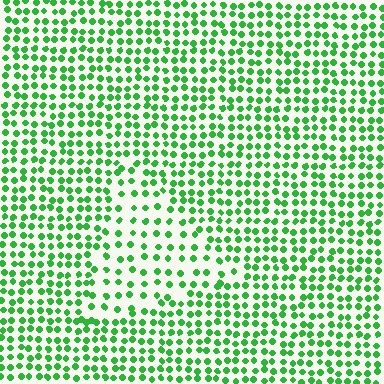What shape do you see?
I see a triangle.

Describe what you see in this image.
The image contains small green elements arranged at two different densities. A triangle-shaped region is visible where the elements are less densely packed than the surrounding area.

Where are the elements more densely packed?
The elements are more densely packed outside the triangle boundary.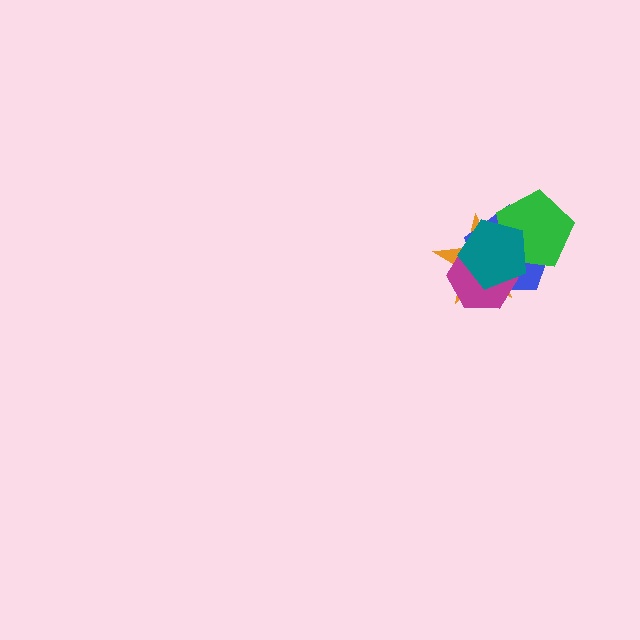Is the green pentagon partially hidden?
Yes, it is partially covered by another shape.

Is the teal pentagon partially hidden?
No, no other shape covers it.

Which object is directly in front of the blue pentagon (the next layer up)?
The magenta hexagon is directly in front of the blue pentagon.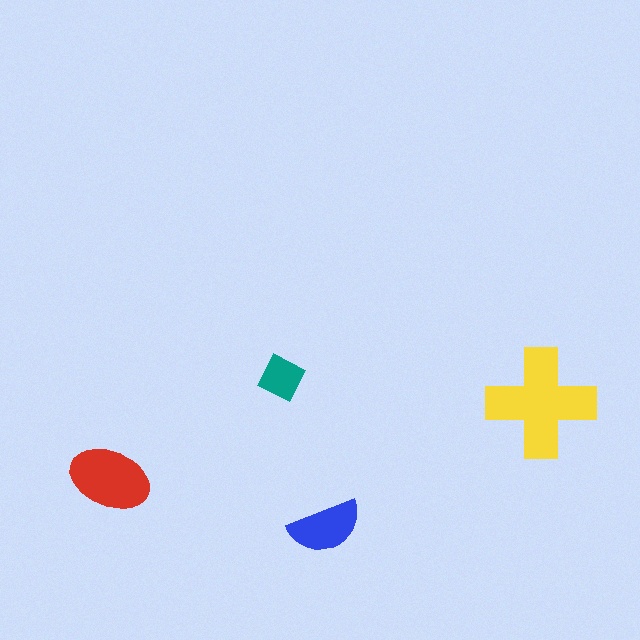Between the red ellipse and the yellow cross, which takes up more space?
The yellow cross.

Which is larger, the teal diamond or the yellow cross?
The yellow cross.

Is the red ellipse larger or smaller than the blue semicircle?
Larger.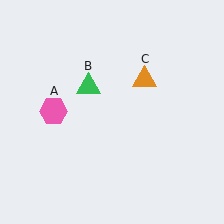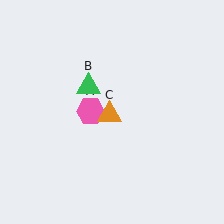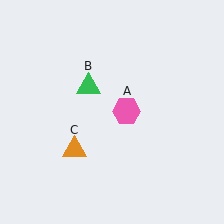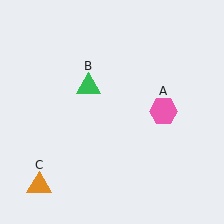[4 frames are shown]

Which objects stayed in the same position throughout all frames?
Green triangle (object B) remained stationary.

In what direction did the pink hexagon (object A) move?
The pink hexagon (object A) moved right.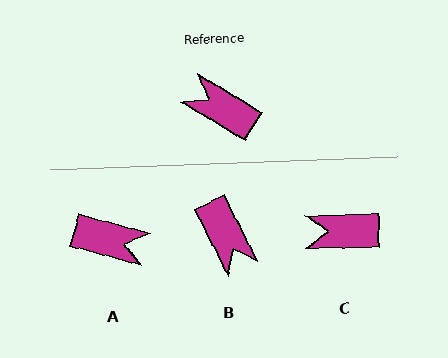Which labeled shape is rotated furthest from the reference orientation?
A, about 164 degrees away.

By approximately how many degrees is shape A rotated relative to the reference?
Approximately 164 degrees clockwise.